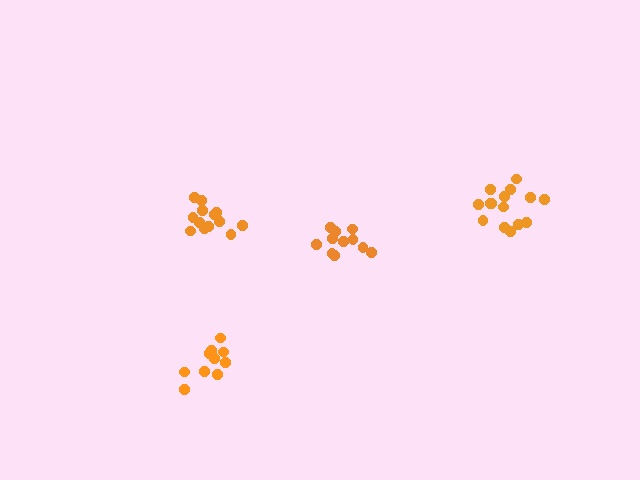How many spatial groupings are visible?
There are 4 spatial groupings.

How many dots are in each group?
Group 1: 11 dots, Group 2: 13 dots, Group 3: 16 dots, Group 4: 10 dots (50 total).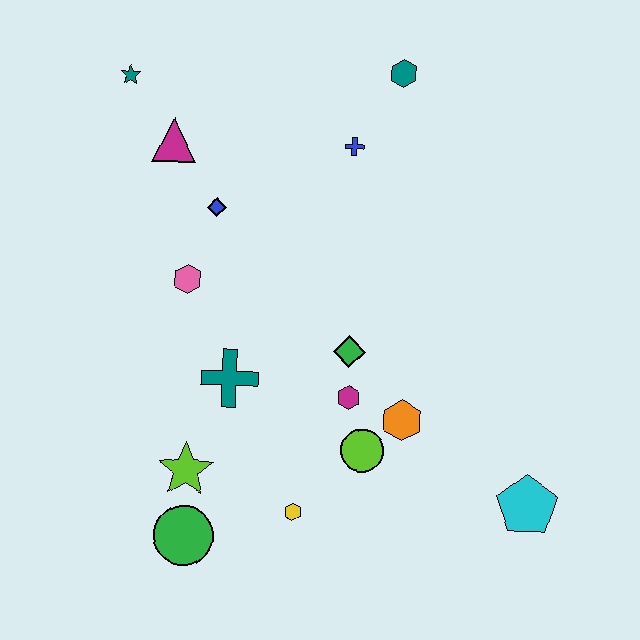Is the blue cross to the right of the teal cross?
Yes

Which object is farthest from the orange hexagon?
The teal star is farthest from the orange hexagon.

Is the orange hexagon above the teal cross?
No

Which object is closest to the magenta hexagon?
The green diamond is closest to the magenta hexagon.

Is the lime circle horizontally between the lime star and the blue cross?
No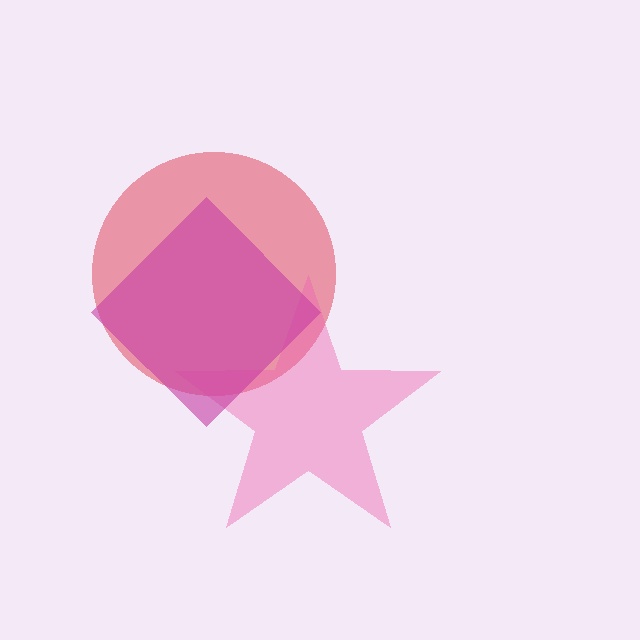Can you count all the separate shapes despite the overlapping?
Yes, there are 3 separate shapes.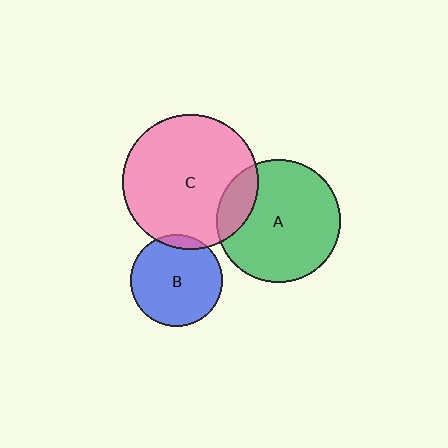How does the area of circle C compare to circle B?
Approximately 2.2 times.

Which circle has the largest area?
Circle C (pink).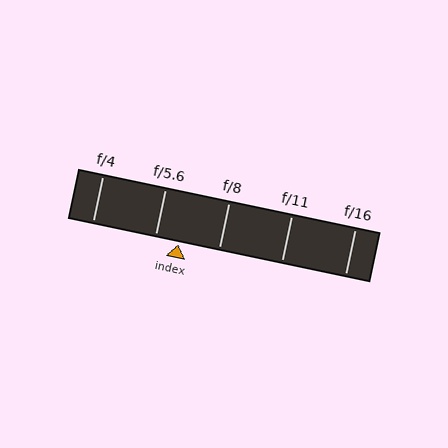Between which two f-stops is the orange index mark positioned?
The index mark is between f/5.6 and f/8.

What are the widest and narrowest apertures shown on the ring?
The widest aperture shown is f/4 and the narrowest is f/16.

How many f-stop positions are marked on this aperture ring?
There are 5 f-stop positions marked.